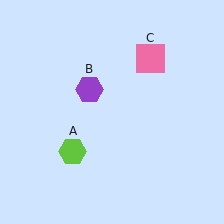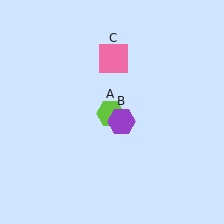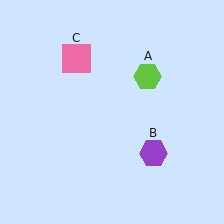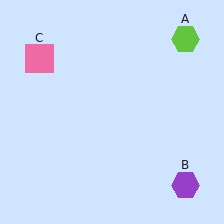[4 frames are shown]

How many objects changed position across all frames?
3 objects changed position: lime hexagon (object A), purple hexagon (object B), pink square (object C).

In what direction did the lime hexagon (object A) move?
The lime hexagon (object A) moved up and to the right.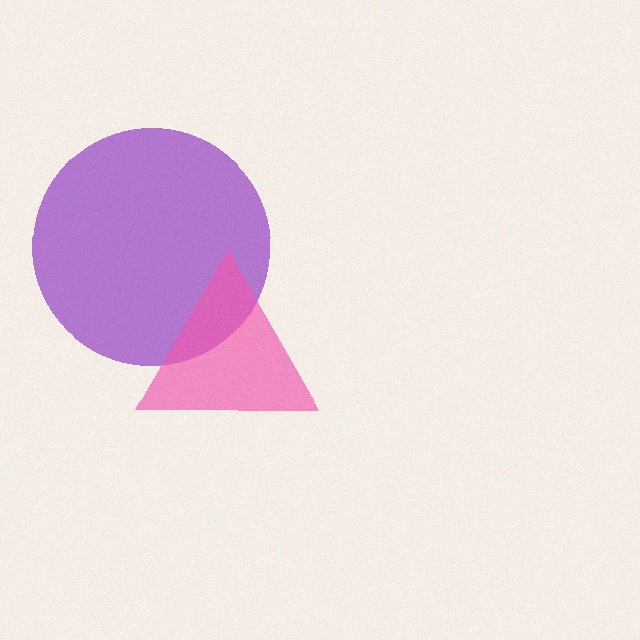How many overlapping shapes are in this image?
There are 2 overlapping shapes in the image.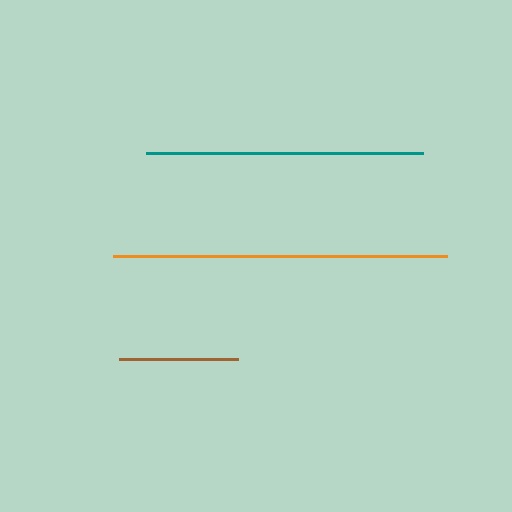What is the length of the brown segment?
The brown segment is approximately 119 pixels long.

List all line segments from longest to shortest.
From longest to shortest: orange, teal, brown.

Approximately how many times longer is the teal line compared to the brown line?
The teal line is approximately 2.3 times the length of the brown line.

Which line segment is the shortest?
The brown line is the shortest at approximately 119 pixels.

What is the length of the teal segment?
The teal segment is approximately 277 pixels long.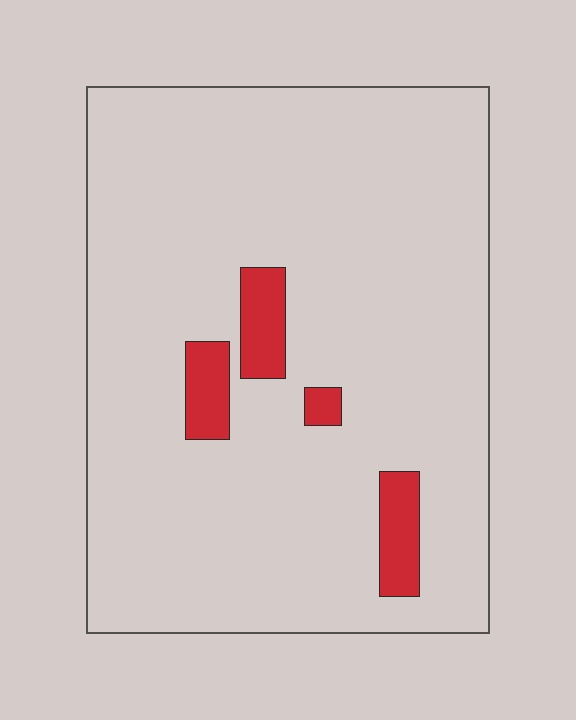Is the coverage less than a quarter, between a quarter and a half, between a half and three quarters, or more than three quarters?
Less than a quarter.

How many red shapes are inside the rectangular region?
4.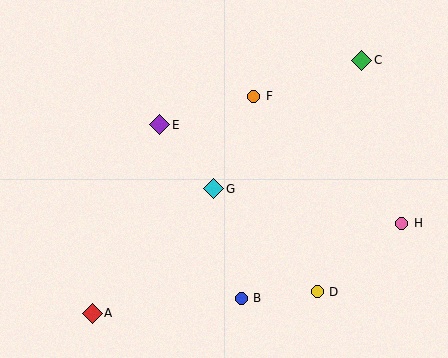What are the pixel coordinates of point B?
Point B is at (241, 298).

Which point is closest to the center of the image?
Point G at (214, 189) is closest to the center.